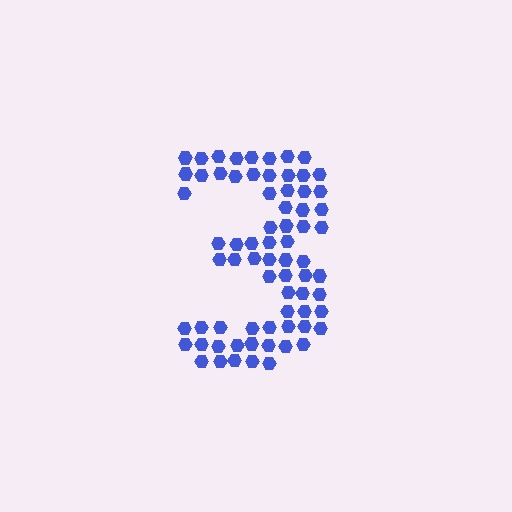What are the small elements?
The small elements are hexagons.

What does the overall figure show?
The overall figure shows the digit 3.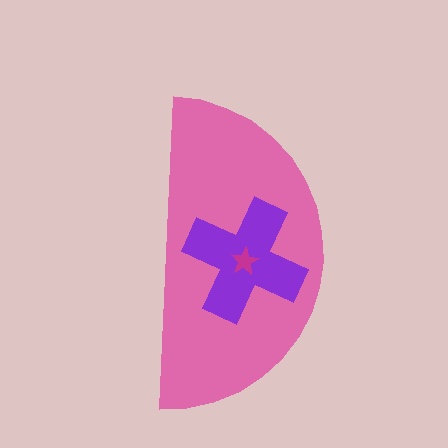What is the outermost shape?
The pink semicircle.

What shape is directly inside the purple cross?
The magenta star.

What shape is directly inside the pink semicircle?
The purple cross.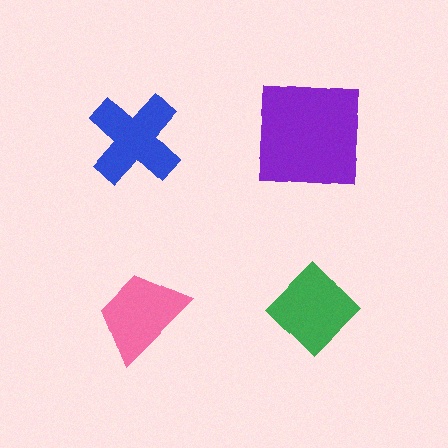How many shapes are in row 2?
2 shapes.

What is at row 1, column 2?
A purple square.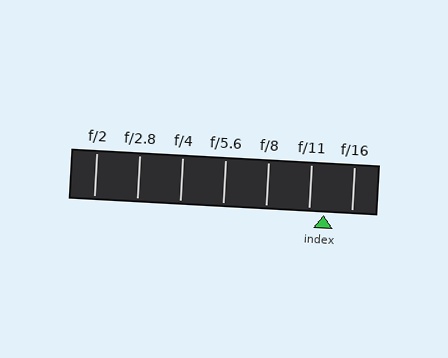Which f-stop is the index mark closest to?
The index mark is closest to f/11.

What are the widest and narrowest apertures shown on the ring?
The widest aperture shown is f/2 and the narrowest is f/16.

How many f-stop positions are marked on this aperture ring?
There are 7 f-stop positions marked.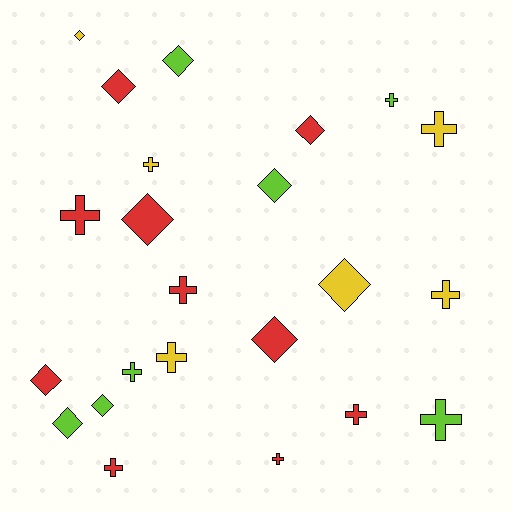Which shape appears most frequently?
Cross, with 12 objects.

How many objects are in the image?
There are 23 objects.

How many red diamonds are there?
There are 5 red diamonds.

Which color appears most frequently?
Red, with 10 objects.